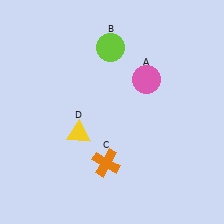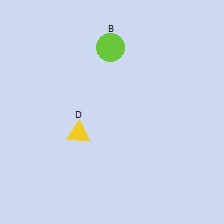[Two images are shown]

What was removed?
The orange cross (C), the pink circle (A) were removed in Image 2.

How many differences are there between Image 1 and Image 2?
There are 2 differences between the two images.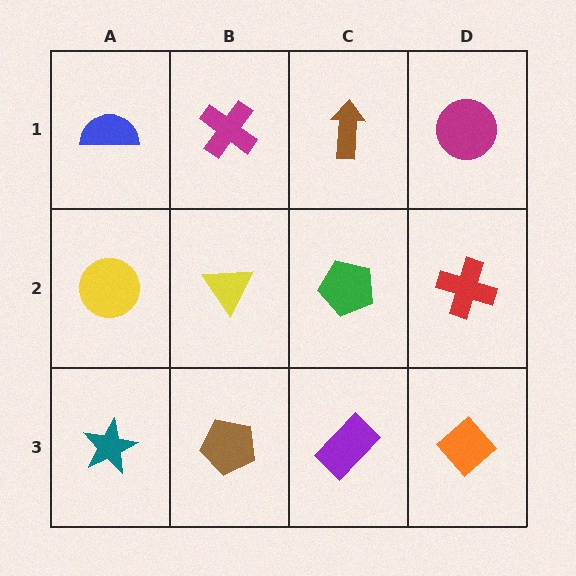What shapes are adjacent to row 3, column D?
A red cross (row 2, column D), a purple rectangle (row 3, column C).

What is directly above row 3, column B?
A yellow triangle.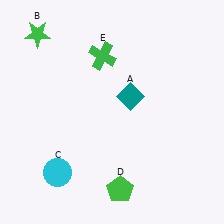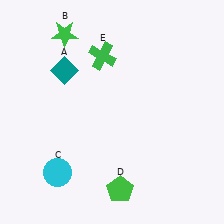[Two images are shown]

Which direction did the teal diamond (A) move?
The teal diamond (A) moved left.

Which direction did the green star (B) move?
The green star (B) moved right.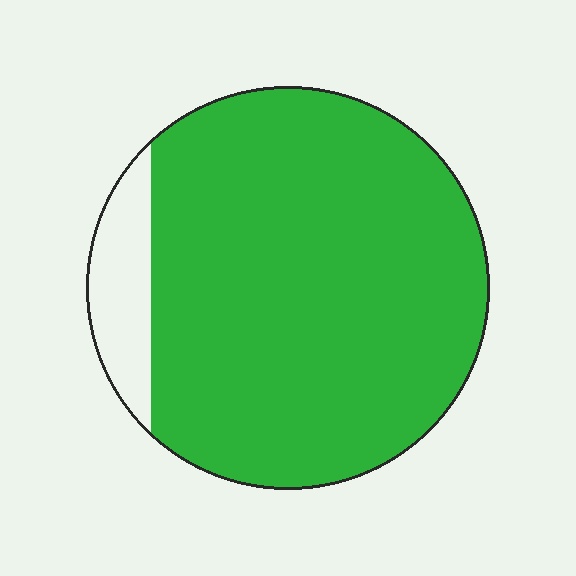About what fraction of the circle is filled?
About nine tenths (9/10).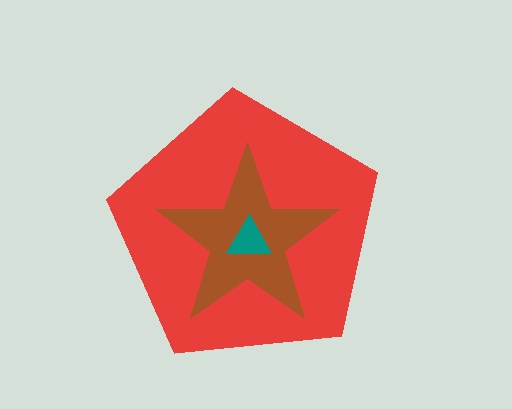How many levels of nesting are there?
3.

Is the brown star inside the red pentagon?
Yes.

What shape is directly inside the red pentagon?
The brown star.